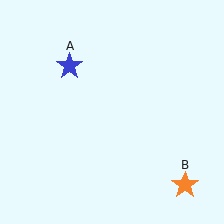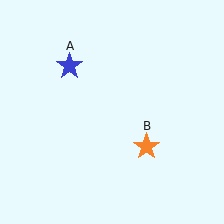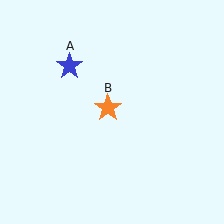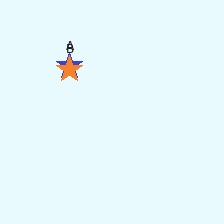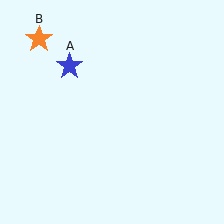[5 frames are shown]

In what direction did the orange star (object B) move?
The orange star (object B) moved up and to the left.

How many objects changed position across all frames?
1 object changed position: orange star (object B).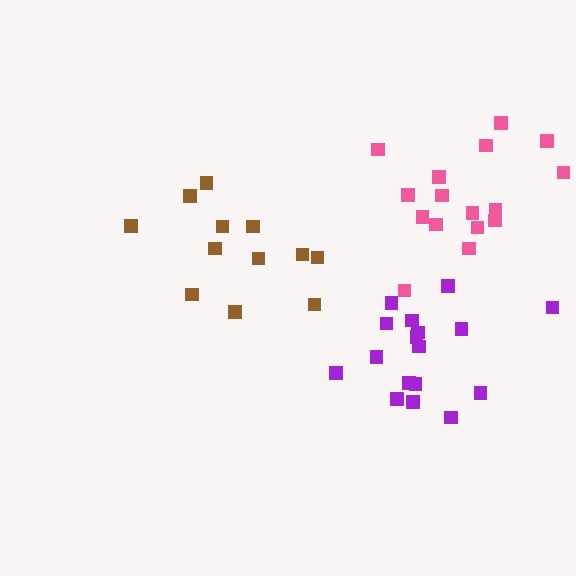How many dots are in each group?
Group 1: 12 dots, Group 2: 17 dots, Group 3: 16 dots (45 total).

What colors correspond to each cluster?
The clusters are colored: brown, purple, pink.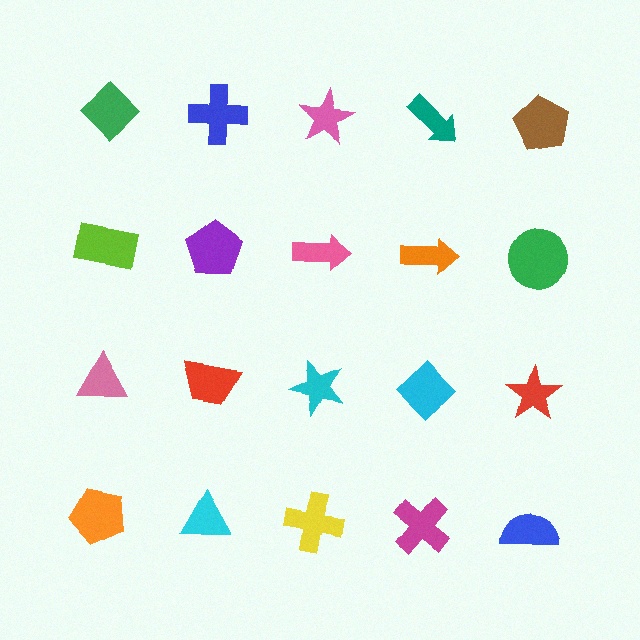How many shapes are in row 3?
5 shapes.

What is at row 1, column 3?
A pink star.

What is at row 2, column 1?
A lime rectangle.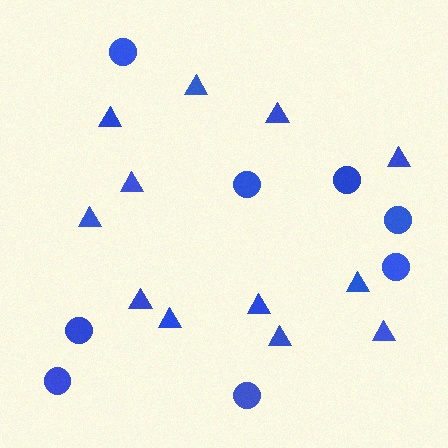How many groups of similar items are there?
There are 2 groups: one group of triangles (12) and one group of circles (8).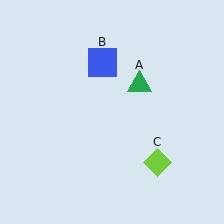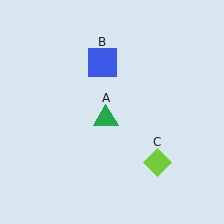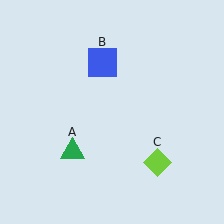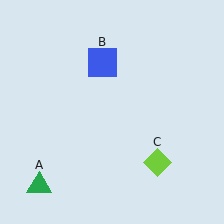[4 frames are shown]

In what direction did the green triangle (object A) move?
The green triangle (object A) moved down and to the left.